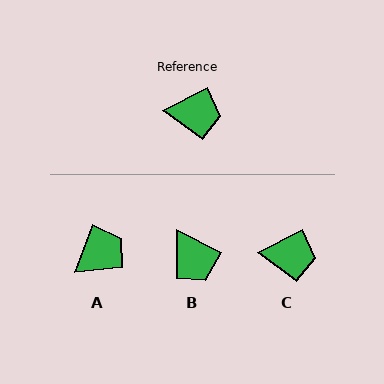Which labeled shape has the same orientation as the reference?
C.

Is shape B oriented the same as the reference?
No, it is off by about 55 degrees.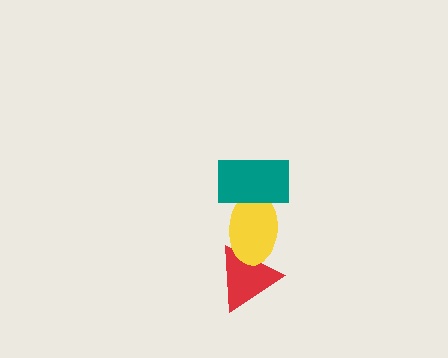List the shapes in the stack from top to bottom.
From top to bottom: the teal rectangle, the yellow ellipse, the red triangle.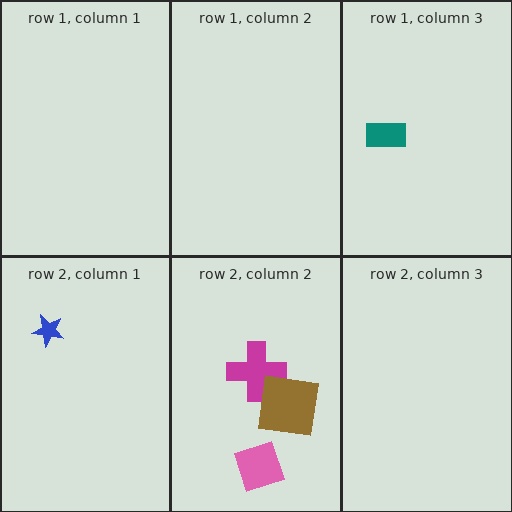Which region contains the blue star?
The row 2, column 1 region.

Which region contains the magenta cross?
The row 2, column 2 region.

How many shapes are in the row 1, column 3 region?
1.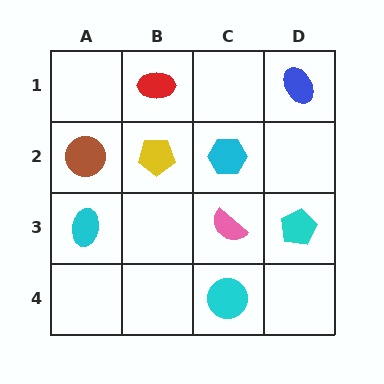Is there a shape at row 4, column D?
No, that cell is empty.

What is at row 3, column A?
A cyan ellipse.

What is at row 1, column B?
A red ellipse.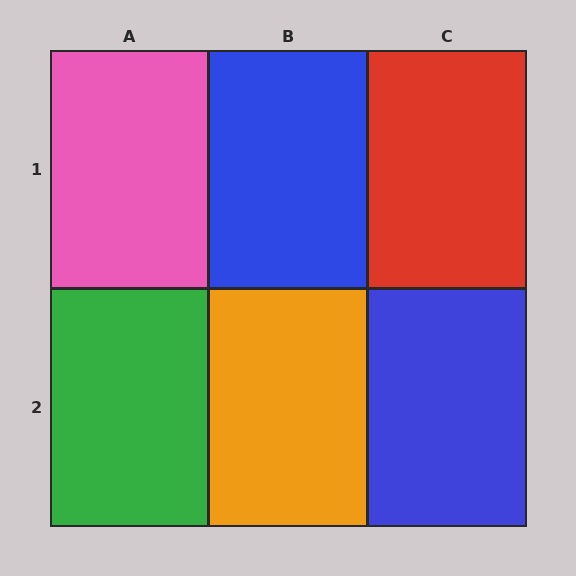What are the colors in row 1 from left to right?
Pink, blue, red.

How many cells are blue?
2 cells are blue.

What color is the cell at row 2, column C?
Blue.